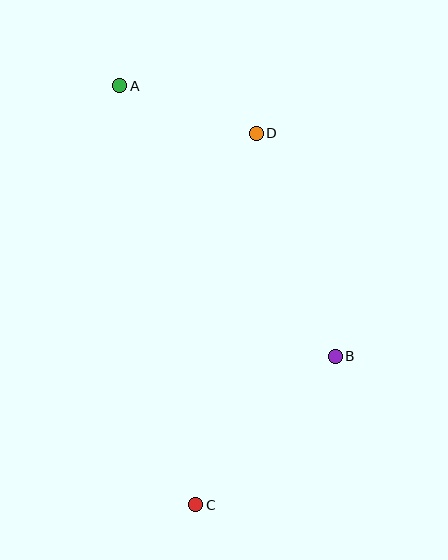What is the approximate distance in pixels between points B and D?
The distance between B and D is approximately 237 pixels.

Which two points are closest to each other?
Points A and D are closest to each other.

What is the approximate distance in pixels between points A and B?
The distance between A and B is approximately 346 pixels.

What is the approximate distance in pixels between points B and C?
The distance between B and C is approximately 204 pixels.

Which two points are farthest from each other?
Points A and C are farthest from each other.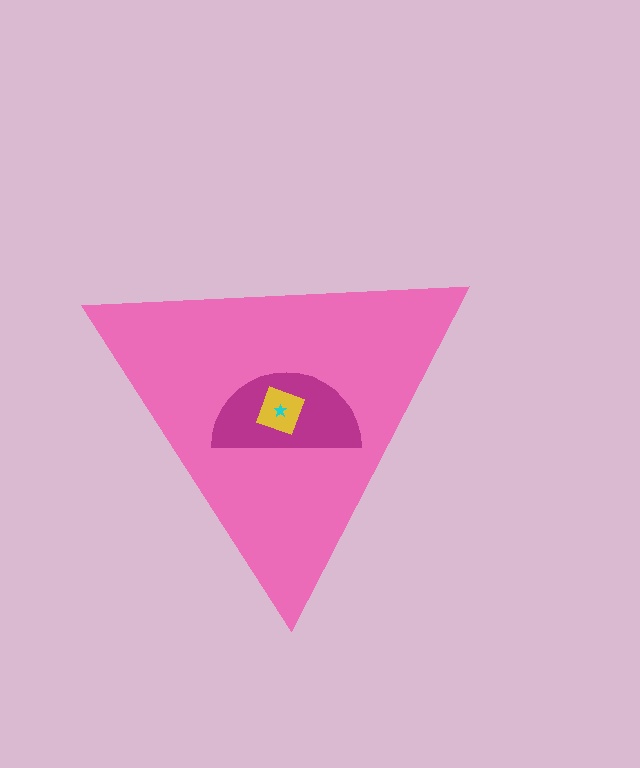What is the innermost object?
The cyan star.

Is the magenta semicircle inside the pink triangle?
Yes.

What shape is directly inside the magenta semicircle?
The yellow diamond.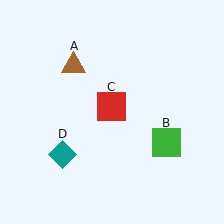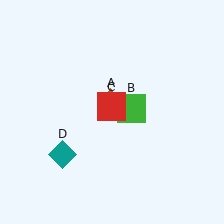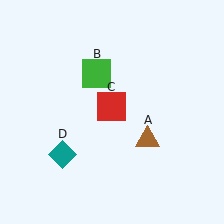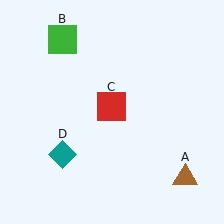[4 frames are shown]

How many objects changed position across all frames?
2 objects changed position: brown triangle (object A), green square (object B).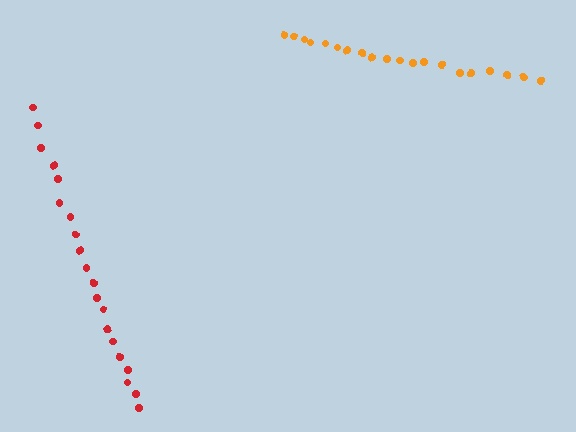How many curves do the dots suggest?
There are 2 distinct paths.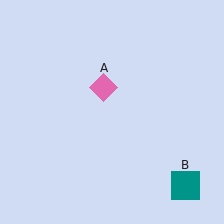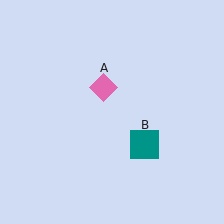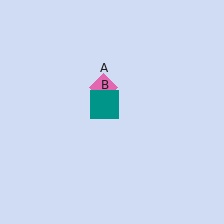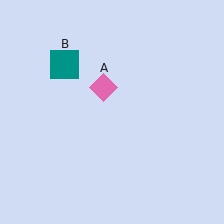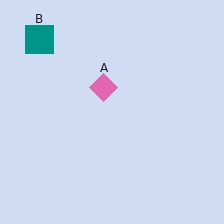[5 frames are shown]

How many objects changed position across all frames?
1 object changed position: teal square (object B).